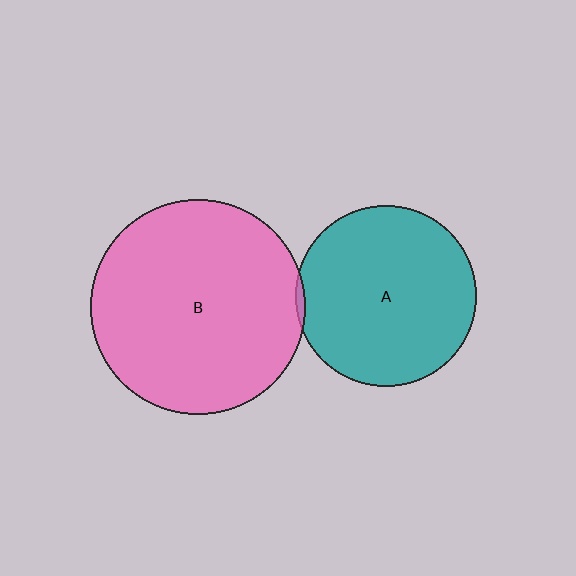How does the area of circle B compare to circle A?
Approximately 1.4 times.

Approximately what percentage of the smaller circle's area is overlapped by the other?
Approximately 5%.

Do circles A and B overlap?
Yes.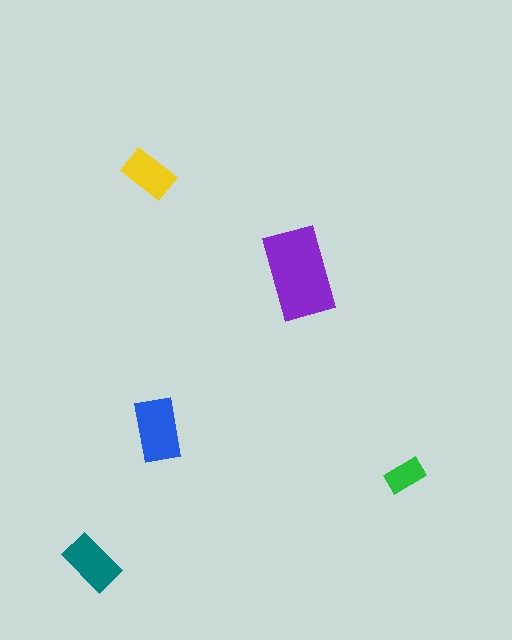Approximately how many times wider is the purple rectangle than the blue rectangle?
About 1.5 times wider.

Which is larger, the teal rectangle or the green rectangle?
The teal one.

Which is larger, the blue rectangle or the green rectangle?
The blue one.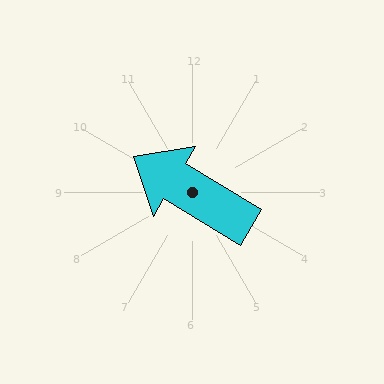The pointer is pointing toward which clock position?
Roughly 10 o'clock.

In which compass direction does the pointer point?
Northwest.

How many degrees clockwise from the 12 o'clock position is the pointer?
Approximately 301 degrees.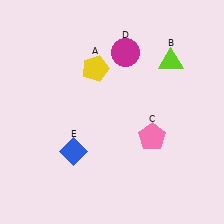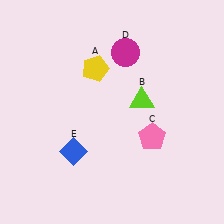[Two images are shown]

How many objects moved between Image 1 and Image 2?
1 object moved between the two images.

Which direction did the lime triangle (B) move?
The lime triangle (B) moved down.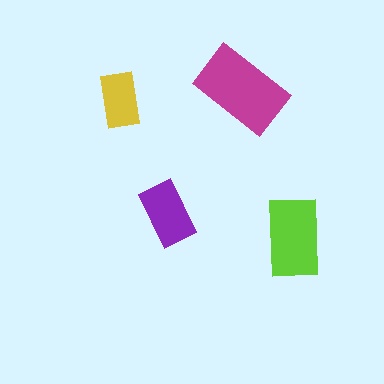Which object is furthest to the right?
The lime rectangle is rightmost.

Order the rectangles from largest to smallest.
the magenta one, the lime one, the purple one, the yellow one.